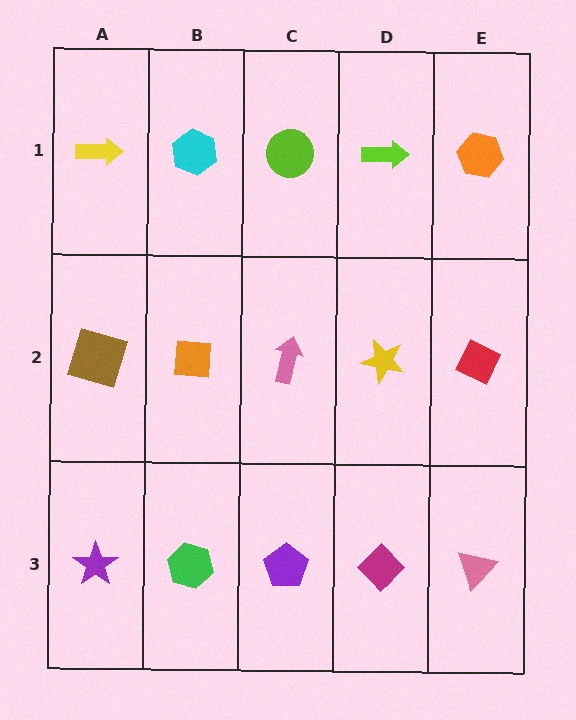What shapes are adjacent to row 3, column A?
A brown square (row 2, column A), a green hexagon (row 3, column B).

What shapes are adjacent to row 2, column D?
A lime arrow (row 1, column D), a magenta diamond (row 3, column D), a pink arrow (row 2, column C), a red diamond (row 2, column E).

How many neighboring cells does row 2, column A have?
3.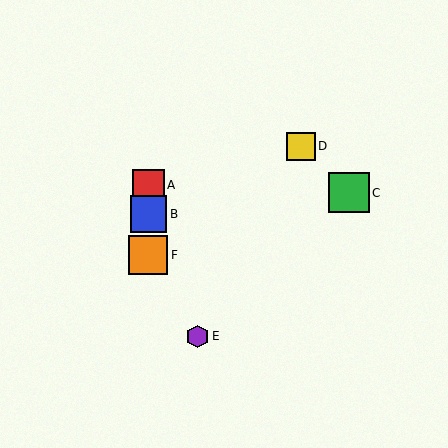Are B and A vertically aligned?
Yes, both are at x≈148.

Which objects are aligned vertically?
Objects A, B, F are aligned vertically.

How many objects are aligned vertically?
3 objects (A, B, F) are aligned vertically.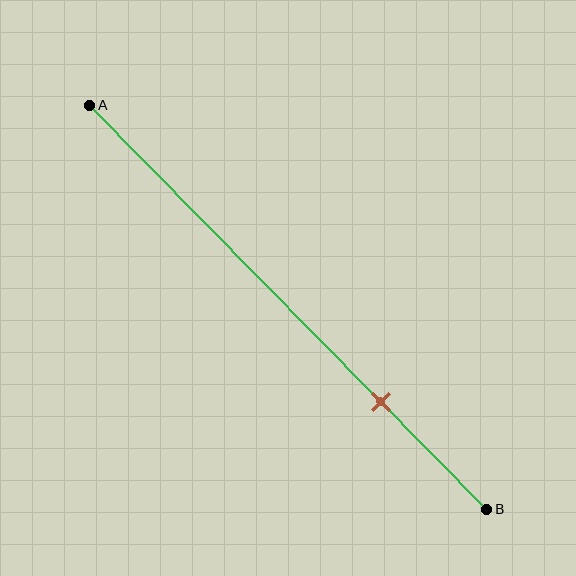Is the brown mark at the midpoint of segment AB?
No, the mark is at about 75% from A, not at the 50% midpoint.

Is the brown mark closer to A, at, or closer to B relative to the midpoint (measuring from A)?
The brown mark is closer to point B than the midpoint of segment AB.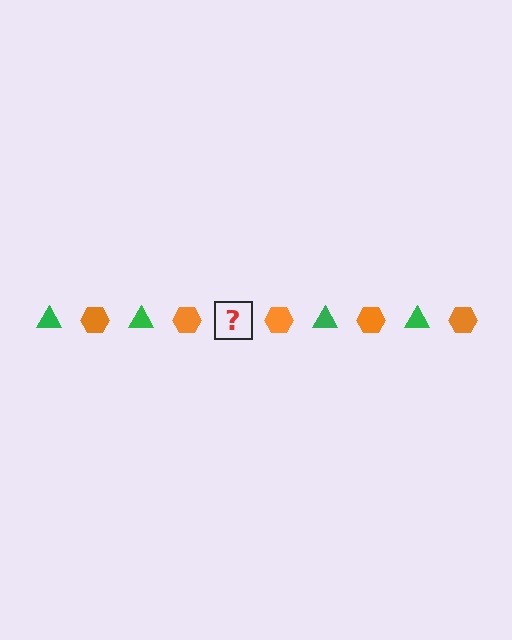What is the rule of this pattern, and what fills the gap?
The rule is that the pattern alternates between green triangle and orange hexagon. The gap should be filled with a green triangle.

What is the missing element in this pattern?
The missing element is a green triangle.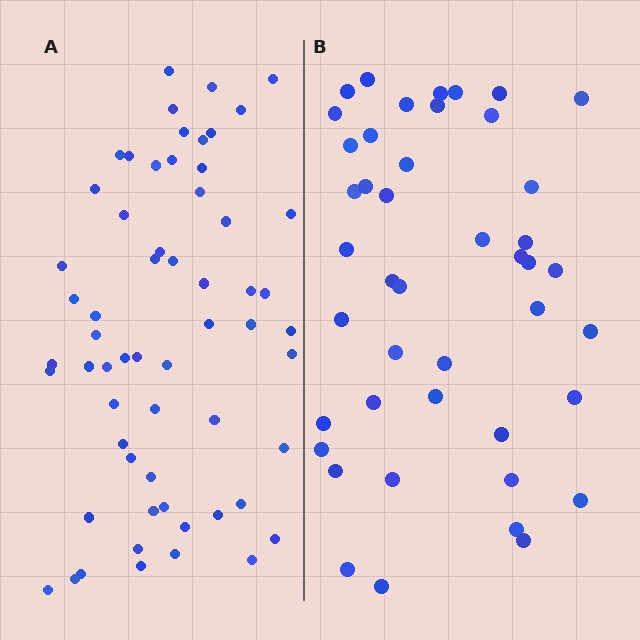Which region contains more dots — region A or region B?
Region A (the left region) has more dots.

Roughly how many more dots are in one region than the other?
Region A has approximately 15 more dots than region B.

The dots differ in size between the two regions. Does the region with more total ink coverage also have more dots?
No. Region B has more total ink coverage because its dots are larger, but region A actually contains more individual dots. Total area can be misleading — the number of items is what matters here.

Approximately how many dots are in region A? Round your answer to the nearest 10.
About 60 dots.